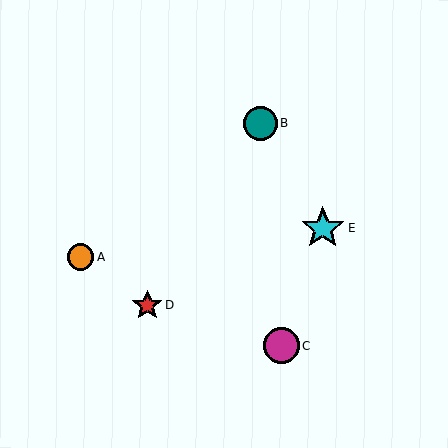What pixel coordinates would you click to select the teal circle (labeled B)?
Click at (261, 124) to select the teal circle B.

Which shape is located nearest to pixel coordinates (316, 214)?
The cyan star (labeled E) at (323, 228) is nearest to that location.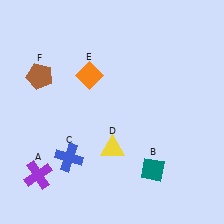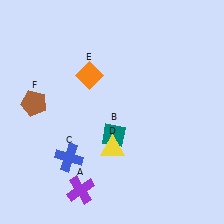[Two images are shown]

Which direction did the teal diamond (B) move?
The teal diamond (B) moved left.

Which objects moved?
The objects that moved are: the purple cross (A), the teal diamond (B), the brown pentagon (F).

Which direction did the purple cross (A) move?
The purple cross (A) moved right.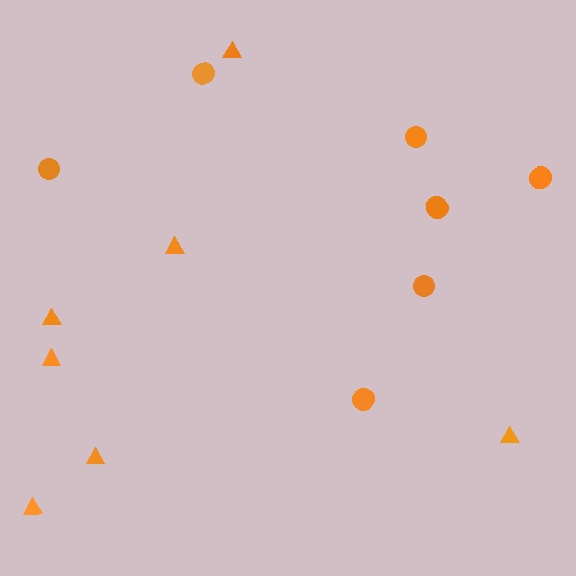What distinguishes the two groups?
There are 2 groups: one group of circles (7) and one group of triangles (7).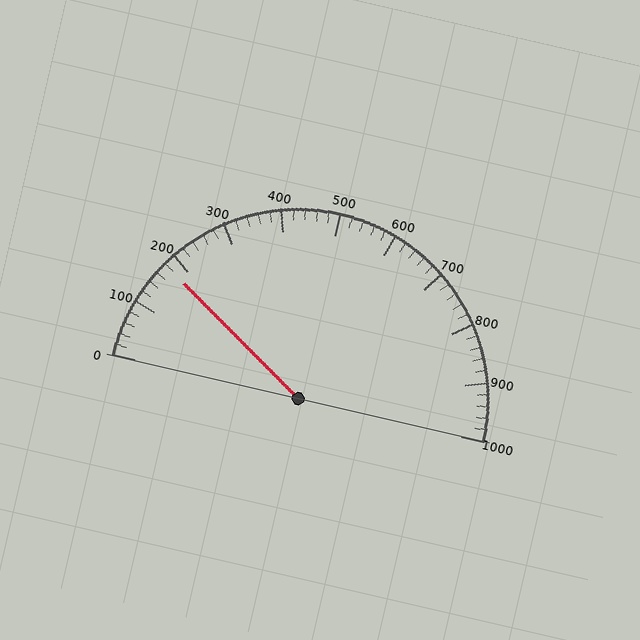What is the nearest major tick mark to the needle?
The nearest major tick mark is 200.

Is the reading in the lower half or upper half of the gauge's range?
The reading is in the lower half of the range (0 to 1000).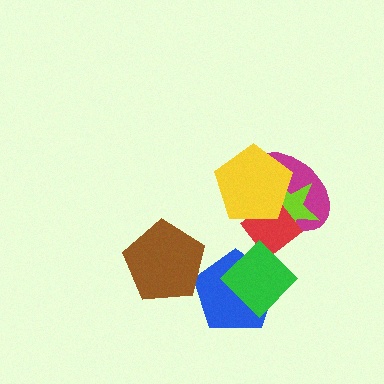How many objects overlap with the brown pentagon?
1 object overlaps with the brown pentagon.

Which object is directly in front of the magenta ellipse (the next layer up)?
The lime star is directly in front of the magenta ellipse.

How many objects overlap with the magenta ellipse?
3 objects overlap with the magenta ellipse.